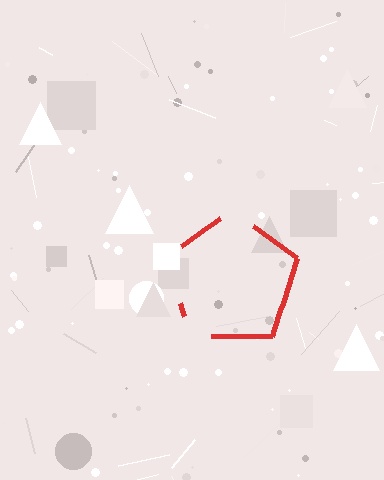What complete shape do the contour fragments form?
The contour fragments form a pentagon.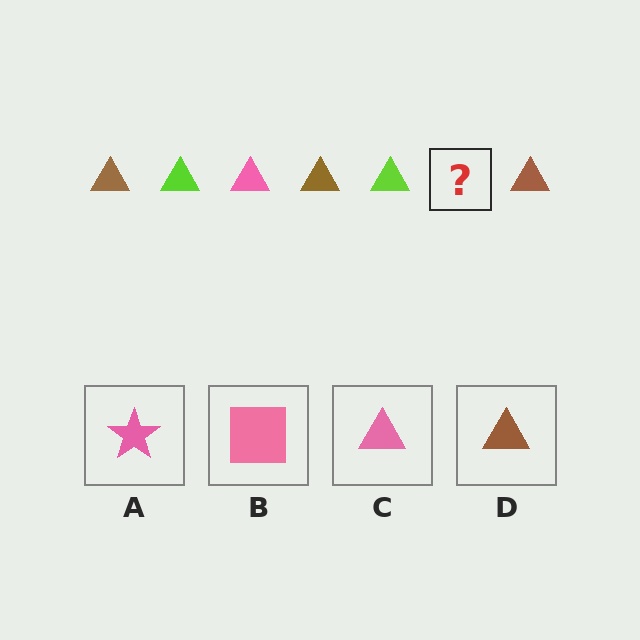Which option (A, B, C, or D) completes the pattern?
C.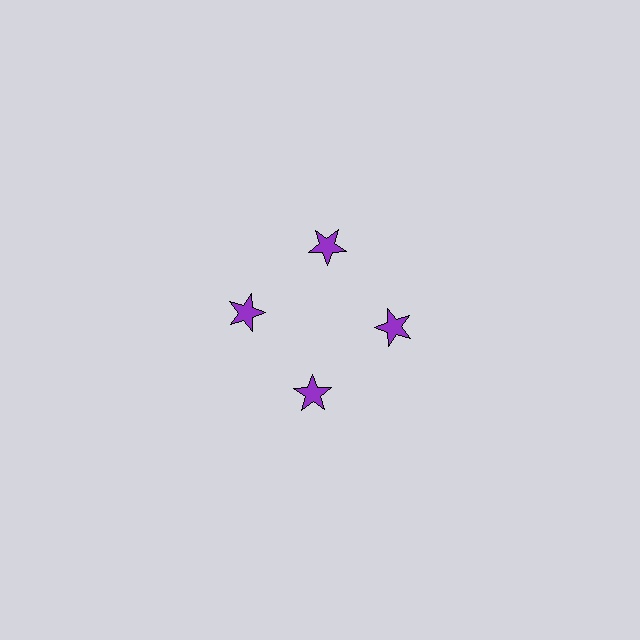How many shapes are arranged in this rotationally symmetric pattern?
There are 4 shapes, arranged in 4 groups of 1.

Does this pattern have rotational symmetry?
Yes, this pattern has 4-fold rotational symmetry. It looks the same after rotating 90 degrees around the center.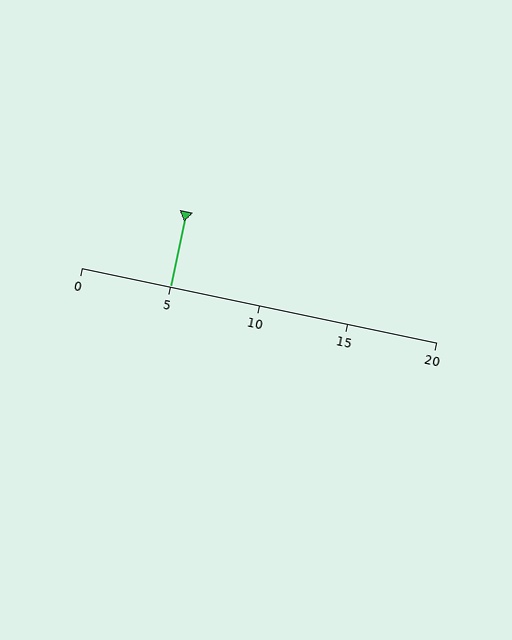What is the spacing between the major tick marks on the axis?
The major ticks are spaced 5 apart.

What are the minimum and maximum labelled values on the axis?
The axis runs from 0 to 20.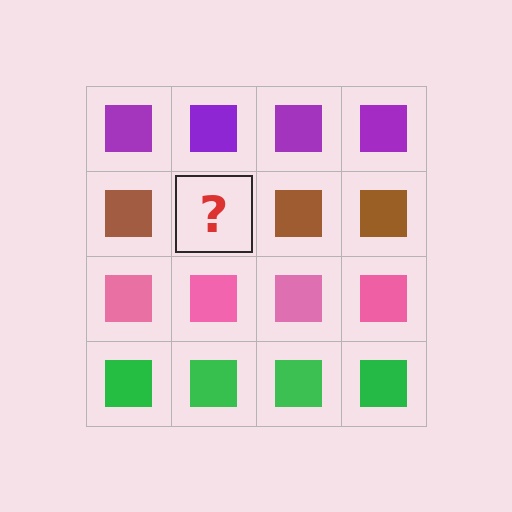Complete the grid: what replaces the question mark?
The question mark should be replaced with a brown square.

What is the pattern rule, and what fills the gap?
The rule is that each row has a consistent color. The gap should be filled with a brown square.